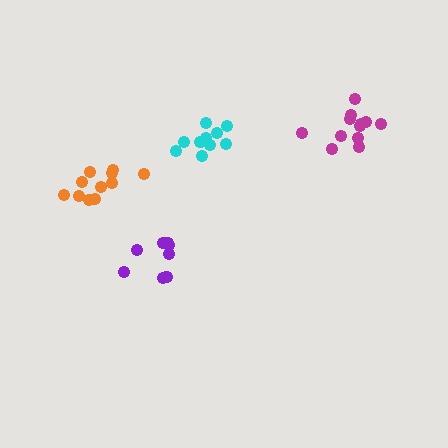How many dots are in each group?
Group 1: 10 dots, Group 2: 11 dots, Group 3: 8 dots, Group 4: 12 dots (41 total).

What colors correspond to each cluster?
The clusters are colored: cyan, orange, purple, magenta.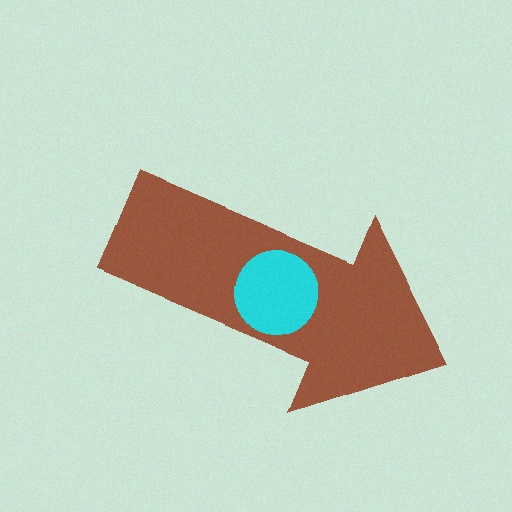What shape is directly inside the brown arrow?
The cyan circle.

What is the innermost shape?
The cyan circle.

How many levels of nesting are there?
2.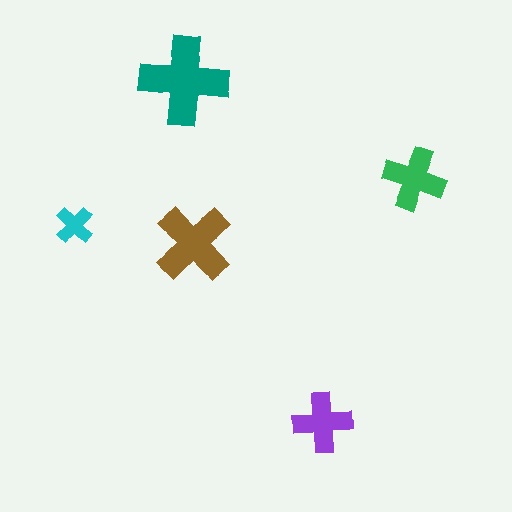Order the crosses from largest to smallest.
the teal one, the brown one, the green one, the purple one, the cyan one.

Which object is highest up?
The teal cross is topmost.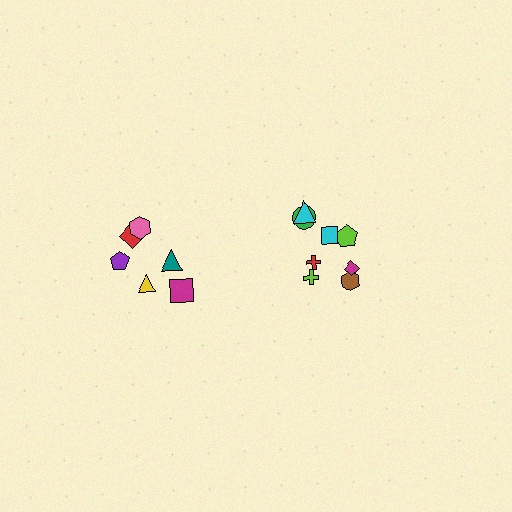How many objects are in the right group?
There are 8 objects.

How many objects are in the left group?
There are 6 objects.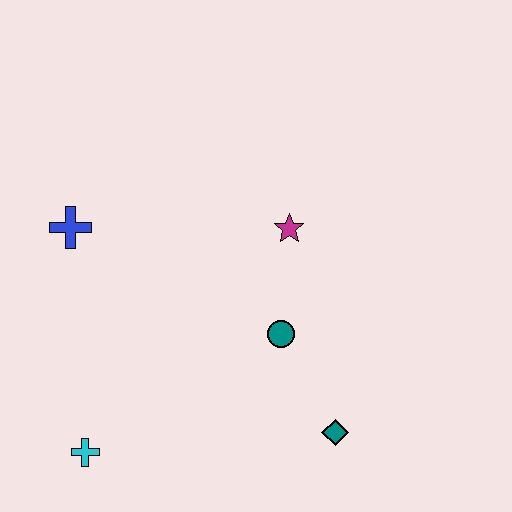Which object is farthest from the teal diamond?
The blue cross is farthest from the teal diamond.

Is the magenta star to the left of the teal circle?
No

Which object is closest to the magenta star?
The teal circle is closest to the magenta star.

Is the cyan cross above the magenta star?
No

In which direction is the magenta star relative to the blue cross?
The magenta star is to the right of the blue cross.